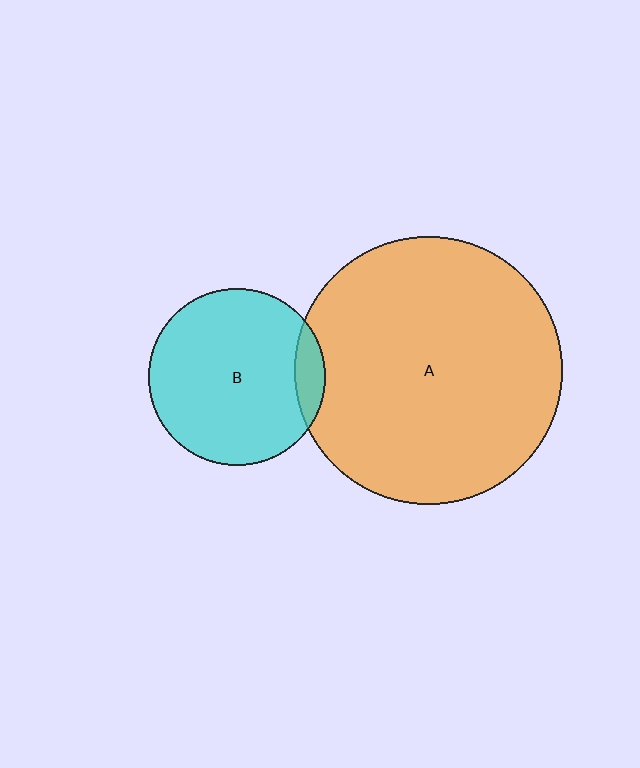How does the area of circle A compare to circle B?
Approximately 2.3 times.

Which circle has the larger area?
Circle A (orange).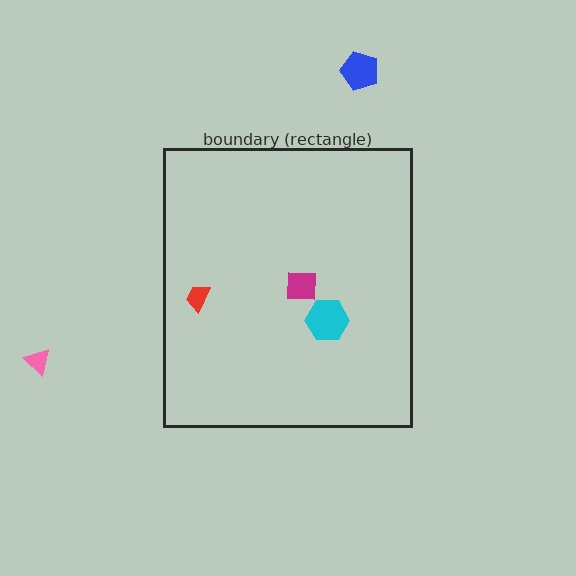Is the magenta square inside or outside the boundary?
Inside.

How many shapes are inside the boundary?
3 inside, 2 outside.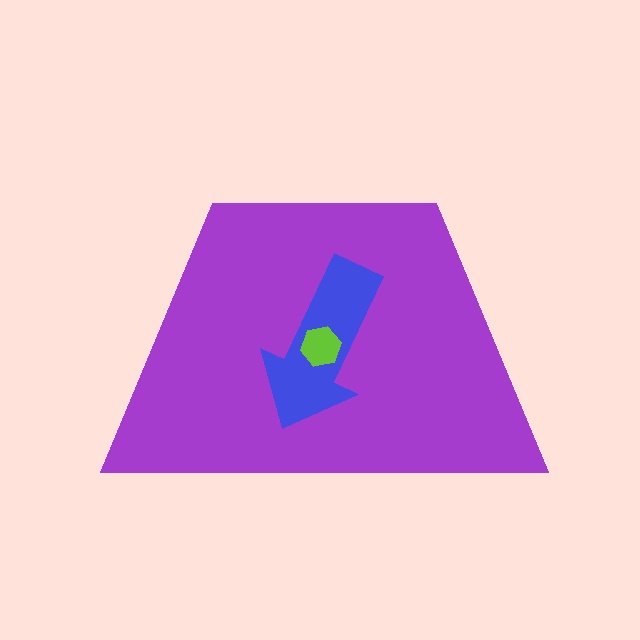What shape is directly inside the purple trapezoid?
The blue arrow.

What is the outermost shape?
The purple trapezoid.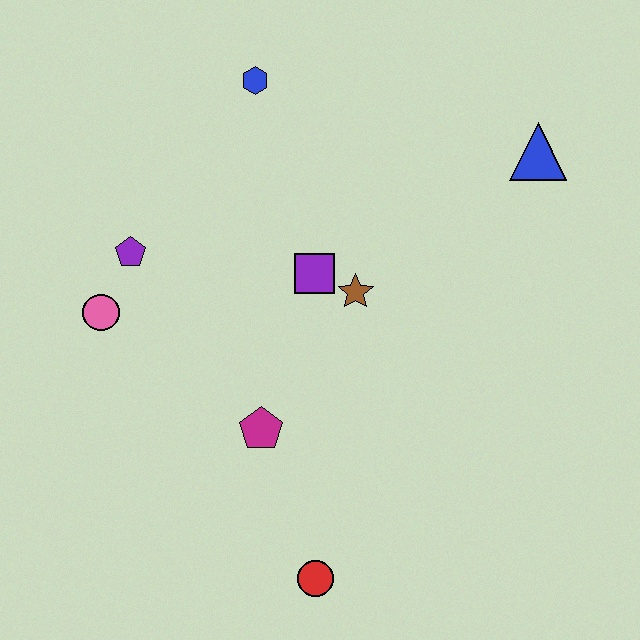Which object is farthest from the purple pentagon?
The blue triangle is farthest from the purple pentagon.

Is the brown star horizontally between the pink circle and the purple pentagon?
No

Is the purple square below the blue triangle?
Yes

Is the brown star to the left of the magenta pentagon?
No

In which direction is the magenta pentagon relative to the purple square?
The magenta pentagon is below the purple square.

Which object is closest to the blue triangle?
The brown star is closest to the blue triangle.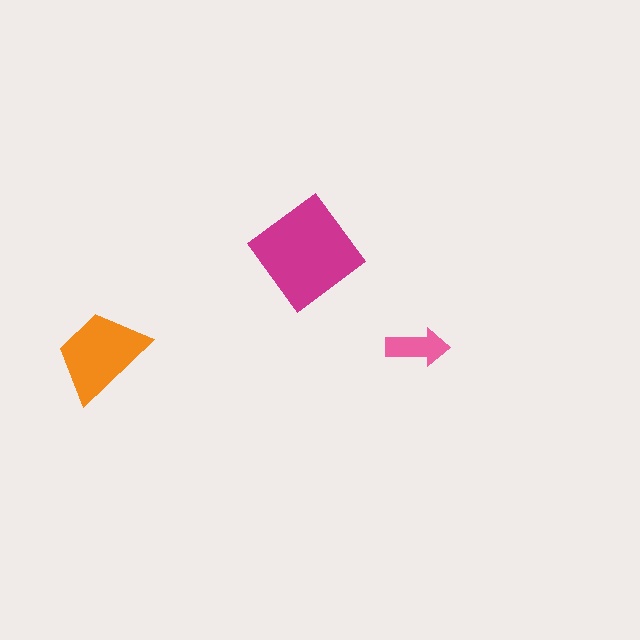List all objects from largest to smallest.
The magenta diamond, the orange trapezoid, the pink arrow.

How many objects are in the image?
There are 3 objects in the image.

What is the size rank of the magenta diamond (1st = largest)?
1st.